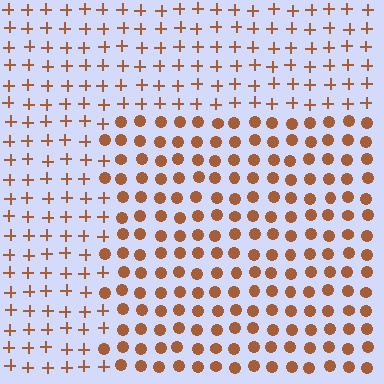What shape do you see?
I see a rectangle.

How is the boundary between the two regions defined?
The boundary is defined by a change in element shape: circles inside vs. plus signs outside. All elements share the same color and spacing.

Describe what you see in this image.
The image is filled with small brown elements arranged in a uniform grid. A rectangle-shaped region contains circles, while the surrounding area contains plus signs. The boundary is defined purely by the change in element shape.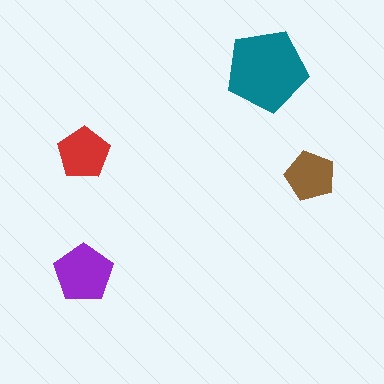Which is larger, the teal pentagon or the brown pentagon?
The teal one.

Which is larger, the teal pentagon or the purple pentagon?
The teal one.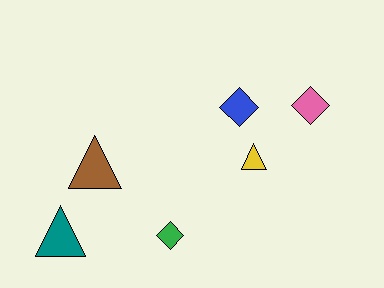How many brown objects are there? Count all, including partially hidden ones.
There is 1 brown object.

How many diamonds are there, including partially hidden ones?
There are 3 diamonds.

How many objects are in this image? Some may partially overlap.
There are 6 objects.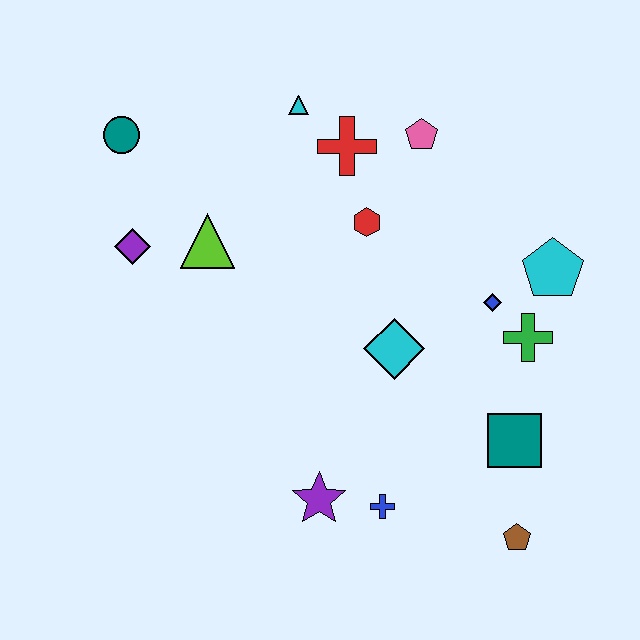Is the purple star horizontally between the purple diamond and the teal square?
Yes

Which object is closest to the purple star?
The blue cross is closest to the purple star.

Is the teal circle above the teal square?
Yes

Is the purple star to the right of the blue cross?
No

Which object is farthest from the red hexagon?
The brown pentagon is farthest from the red hexagon.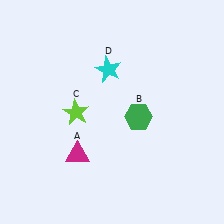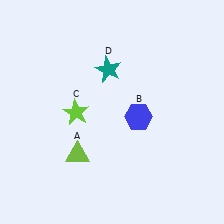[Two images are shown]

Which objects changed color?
A changed from magenta to lime. B changed from green to blue. D changed from cyan to teal.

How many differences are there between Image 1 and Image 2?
There are 3 differences between the two images.